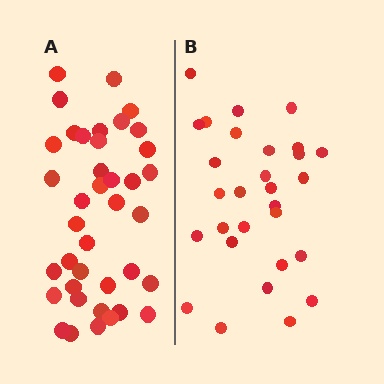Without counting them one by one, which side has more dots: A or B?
Region A (the left region) has more dots.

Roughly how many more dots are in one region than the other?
Region A has roughly 10 or so more dots than region B.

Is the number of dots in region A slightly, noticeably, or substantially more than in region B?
Region A has noticeably more, but not dramatically so. The ratio is roughly 1.3 to 1.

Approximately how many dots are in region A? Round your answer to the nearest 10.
About 40 dots. (The exact count is 39, which rounds to 40.)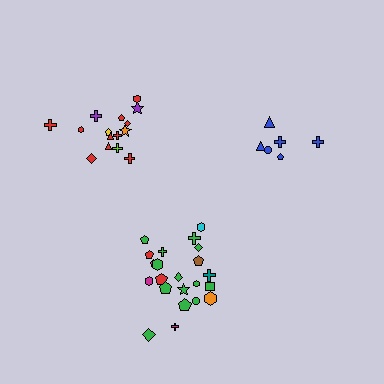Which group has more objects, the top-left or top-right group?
The top-left group.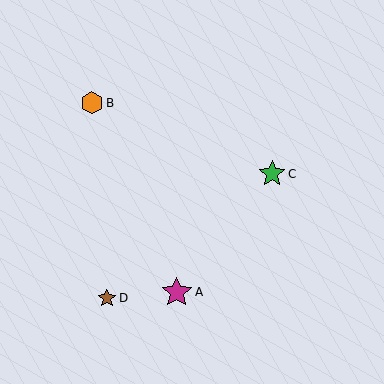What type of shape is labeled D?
Shape D is a brown star.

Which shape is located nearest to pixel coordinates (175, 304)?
The magenta star (labeled A) at (177, 292) is nearest to that location.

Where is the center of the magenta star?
The center of the magenta star is at (177, 292).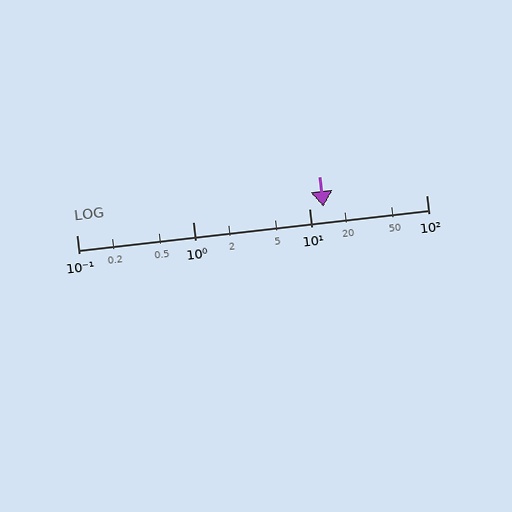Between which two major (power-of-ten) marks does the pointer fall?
The pointer is between 10 and 100.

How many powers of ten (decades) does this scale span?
The scale spans 3 decades, from 0.1 to 100.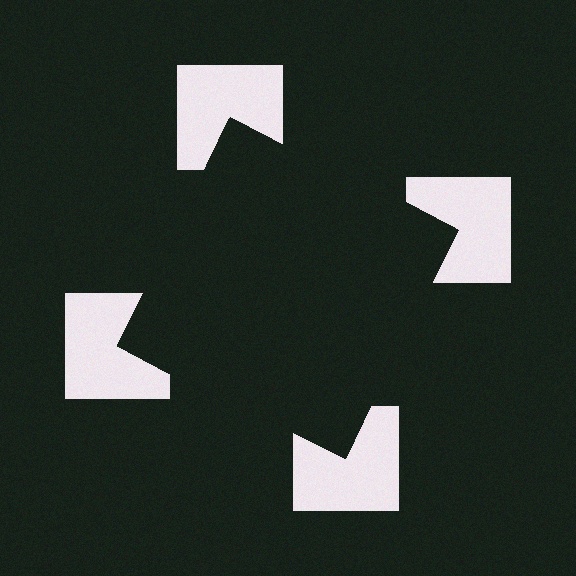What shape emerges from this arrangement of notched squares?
An illusory square — its edges are inferred from the aligned wedge cuts in the notched squares, not physically drawn.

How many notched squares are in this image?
There are 4 — one at each vertex of the illusory square.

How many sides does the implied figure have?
4 sides.